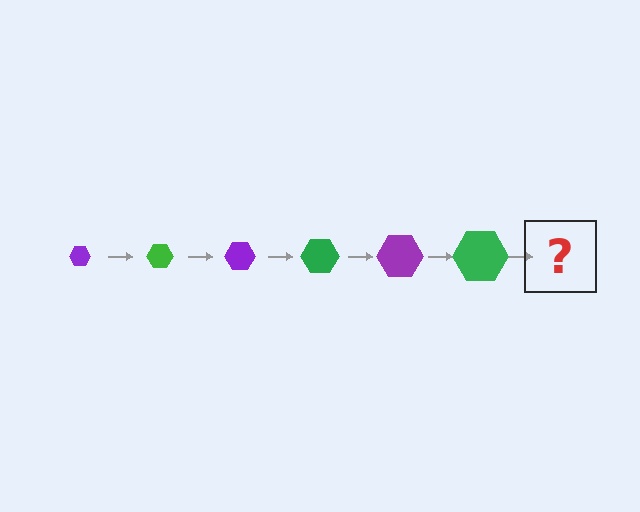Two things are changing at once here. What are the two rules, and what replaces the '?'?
The two rules are that the hexagon grows larger each step and the color cycles through purple and green. The '?' should be a purple hexagon, larger than the previous one.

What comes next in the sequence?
The next element should be a purple hexagon, larger than the previous one.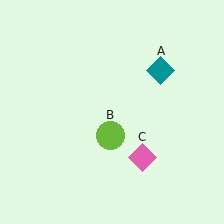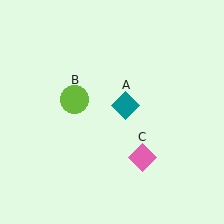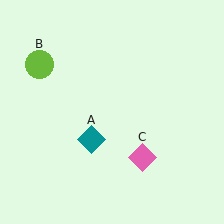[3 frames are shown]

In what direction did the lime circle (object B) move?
The lime circle (object B) moved up and to the left.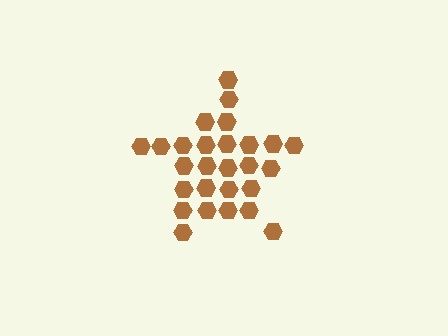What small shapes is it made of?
It is made of small hexagons.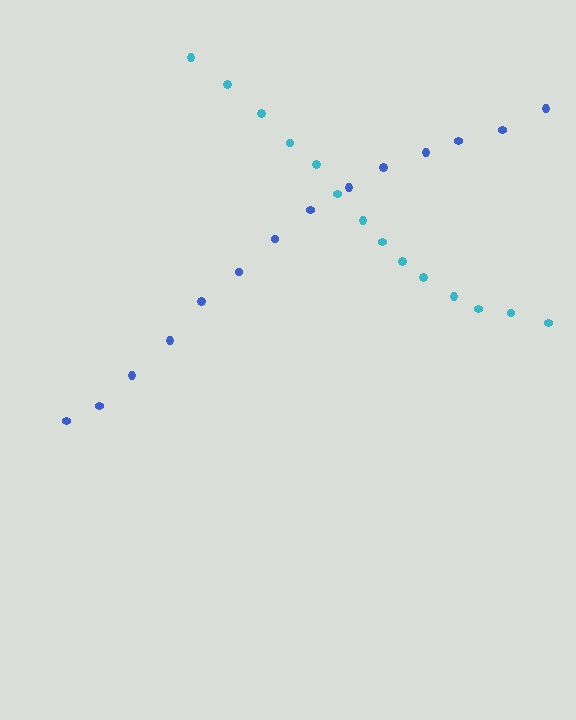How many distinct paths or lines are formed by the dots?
There are 2 distinct paths.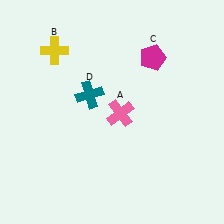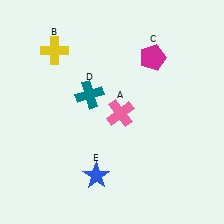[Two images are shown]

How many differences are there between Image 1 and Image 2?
There is 1 difference between the two images.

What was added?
A blue star (E) was added in Image 2.